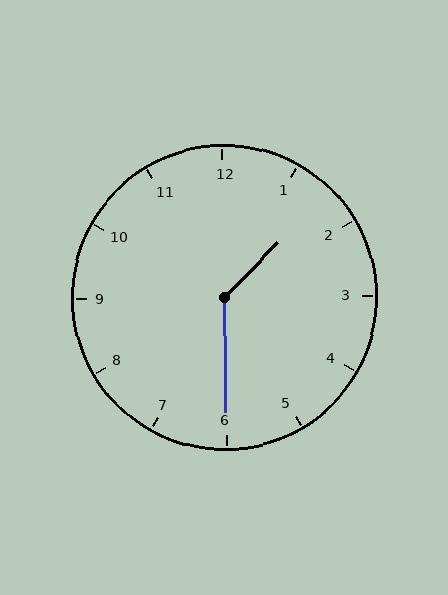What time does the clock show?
1:30.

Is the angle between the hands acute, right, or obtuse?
It is obtuse.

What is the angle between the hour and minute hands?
Approximately 135 degrees.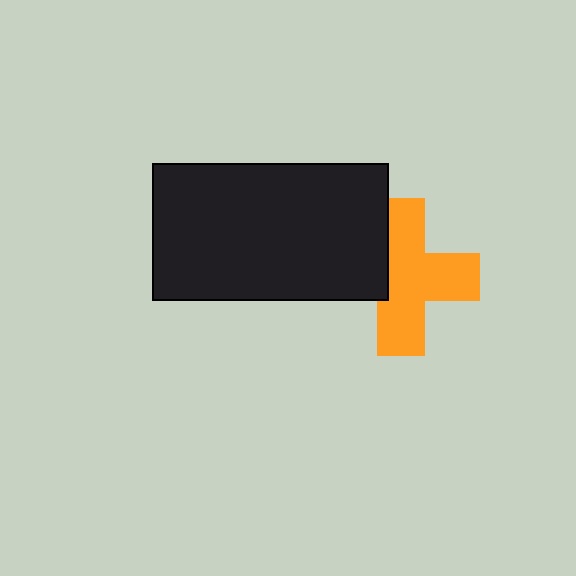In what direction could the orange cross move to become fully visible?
The orange cross could move right. That would shift it out from behind the black rectangle entirely.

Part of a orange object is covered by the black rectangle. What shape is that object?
It is a cross.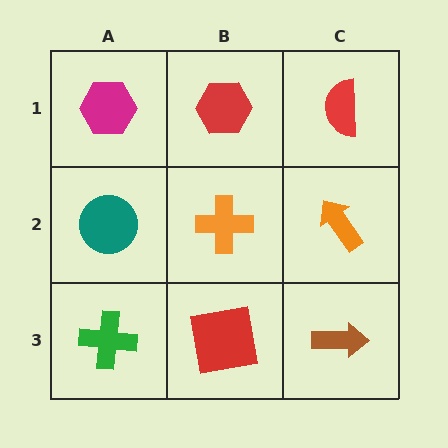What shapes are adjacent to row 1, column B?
An orange cross (row 2, column B), a magenta hexagon (row 1, column A), a red semicircle (row 1, column C).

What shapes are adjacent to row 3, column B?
An orange cross (row 2, column B), a green cross (row 3, column A), a brown arrow (row 3, column C).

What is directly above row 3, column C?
An orange arrow.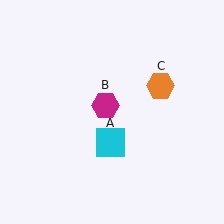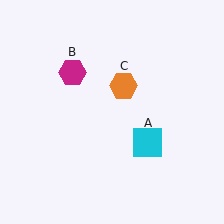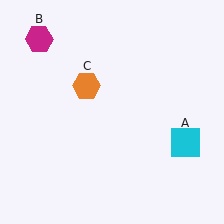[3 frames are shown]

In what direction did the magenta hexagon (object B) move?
The magenta hexagon (object B) moved up and to the left.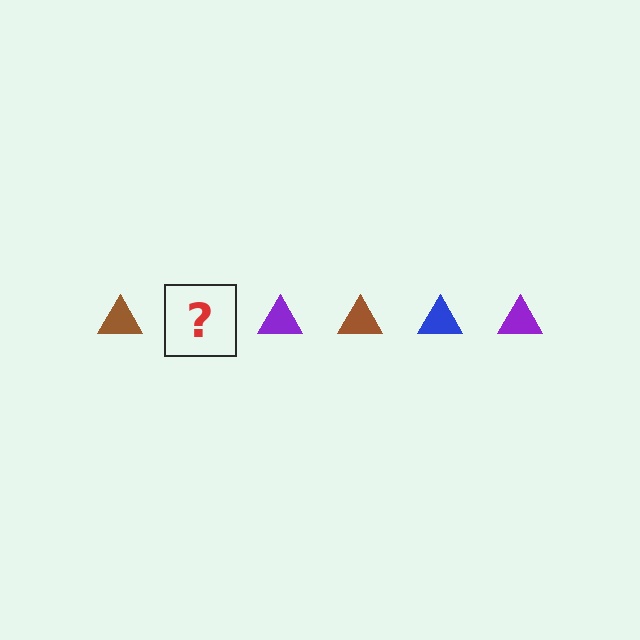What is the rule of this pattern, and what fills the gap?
The rule is that the pattern cycles through brown, blue, purple triangles. The gap should be filled with a blue triangle.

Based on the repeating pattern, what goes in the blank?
The blank should be a blue triangle.